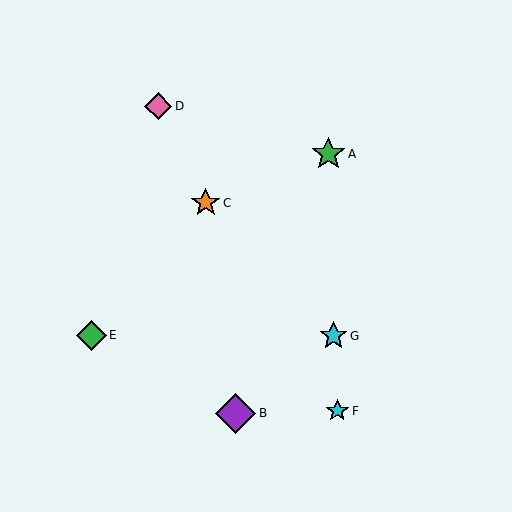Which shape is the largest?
The purple diamond (labeled B) is the largest.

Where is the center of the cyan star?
The center of the cyan star is at (337, 411).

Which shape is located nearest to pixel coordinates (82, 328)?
The green diamond (labeled E) at (91, 335) is nearest to that location.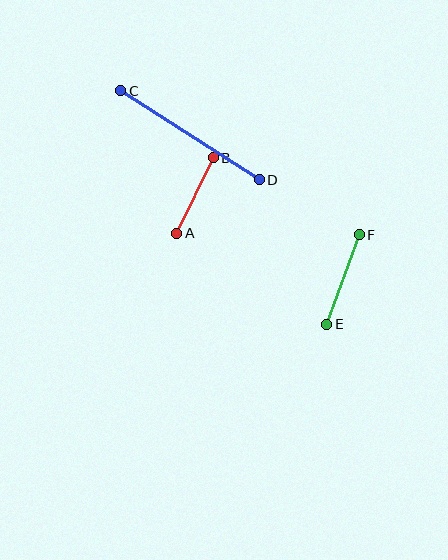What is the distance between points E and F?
The distance is approximately 95 pixels.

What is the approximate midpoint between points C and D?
The midpoint is at approximately (190, 135) pixels.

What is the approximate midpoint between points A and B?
The midpoint is at approximately (195, 195) pixels.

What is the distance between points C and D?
The distance is approximately 165 pixels.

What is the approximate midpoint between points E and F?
The midpoint is at approximately (343, 279) pixels.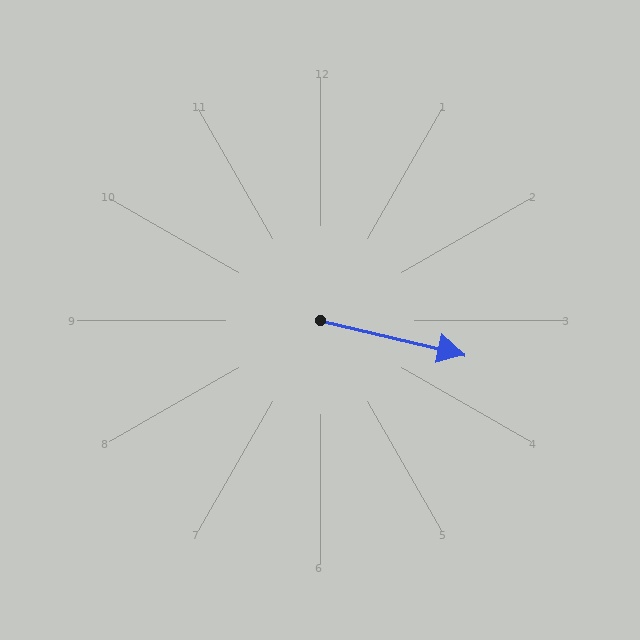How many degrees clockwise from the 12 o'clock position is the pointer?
Approximately 103 degrees.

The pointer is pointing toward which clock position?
Roughly 3 o'clock.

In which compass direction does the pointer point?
East.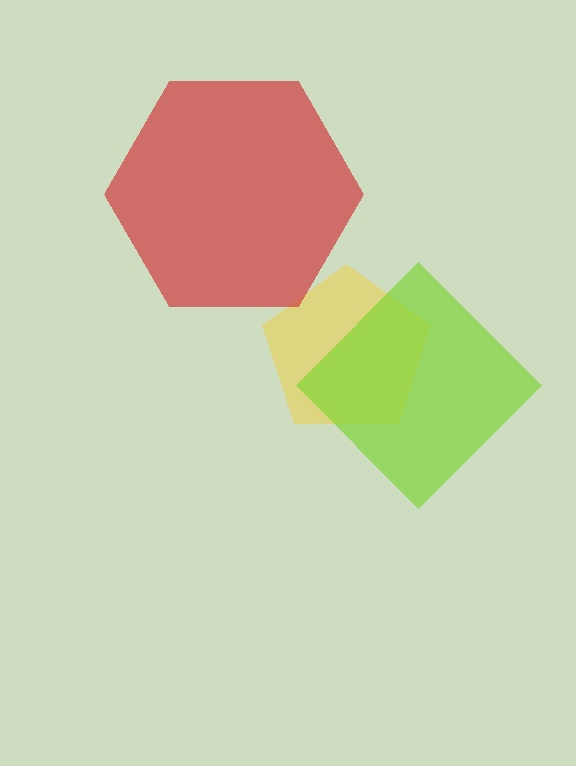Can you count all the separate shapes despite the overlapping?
Yes, there are 3 separate shapes.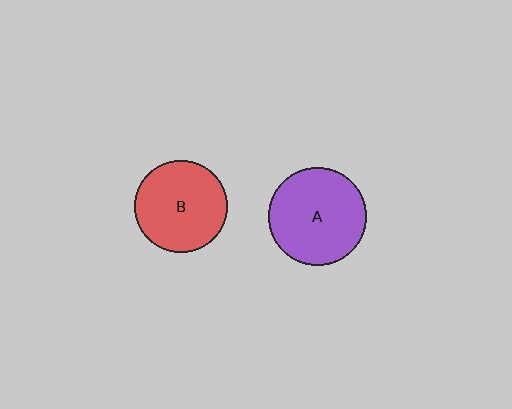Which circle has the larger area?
Circle A (purple).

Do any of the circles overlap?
No, none of the circles overlap.